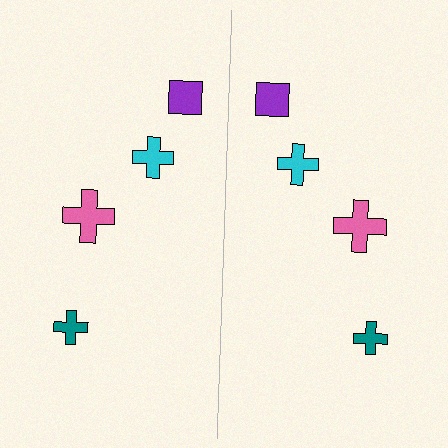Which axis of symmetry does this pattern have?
The pattern has a vertical axis of symmetry running through the center of the image.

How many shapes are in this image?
There are 8 shapes in this image.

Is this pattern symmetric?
Yes, this pattern has bilateral (reflection) symmetry.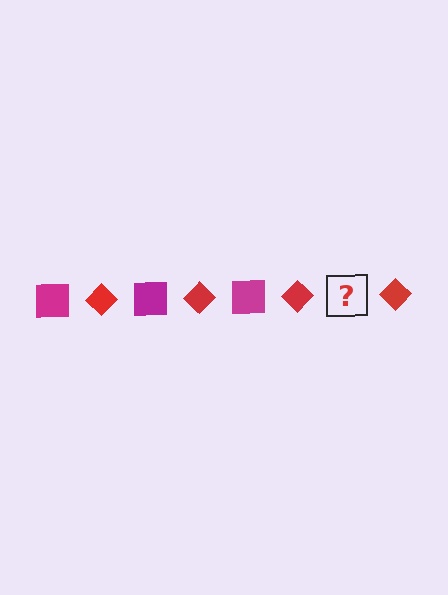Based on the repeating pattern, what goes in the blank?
The blank should be a magenta square.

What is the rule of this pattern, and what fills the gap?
The rule is that the pattern alternates between magenta square and red diamond. The gap should be filled with a magenta square.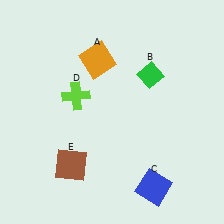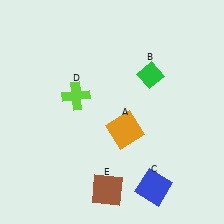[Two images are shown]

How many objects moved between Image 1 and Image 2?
2 objects moved between the two images.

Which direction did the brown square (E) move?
The brown square (E) moved right.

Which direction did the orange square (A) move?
The orange square (A) moved down.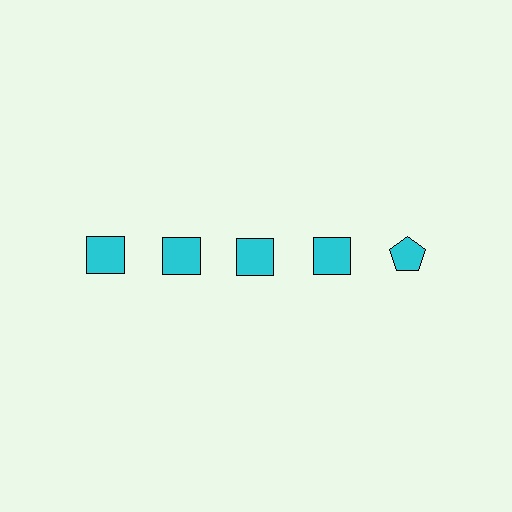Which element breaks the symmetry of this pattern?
The cyan pentagon in the top row, rightmost column breaks the symmetry. All other shapes are cyan squares.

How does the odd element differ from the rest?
It has a different shape: pentagon instead of square.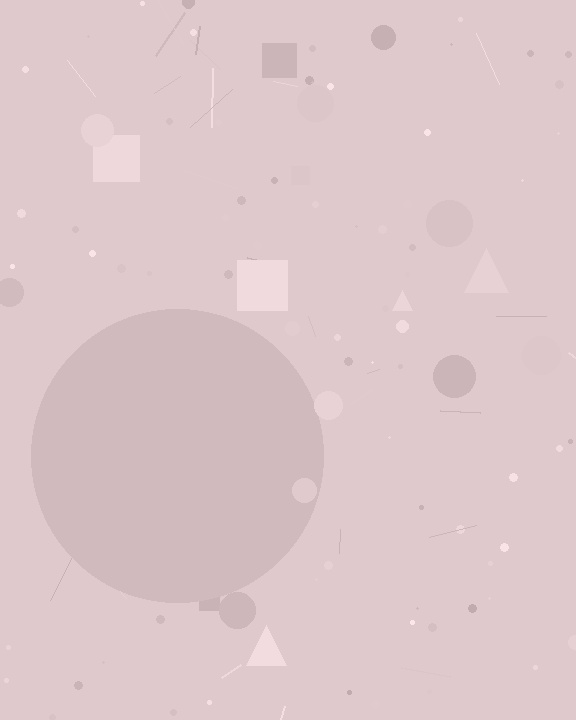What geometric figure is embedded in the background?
A circle is embedded in the background.